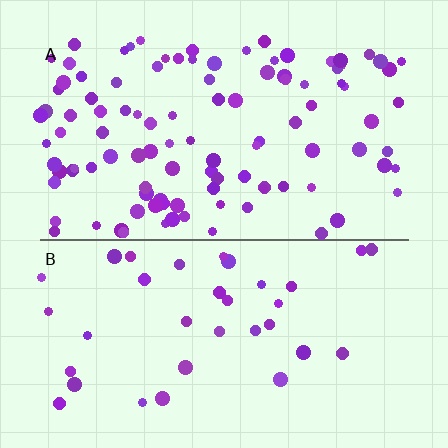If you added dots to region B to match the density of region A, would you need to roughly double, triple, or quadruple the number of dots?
Approximately triple.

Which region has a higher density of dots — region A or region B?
A (the top).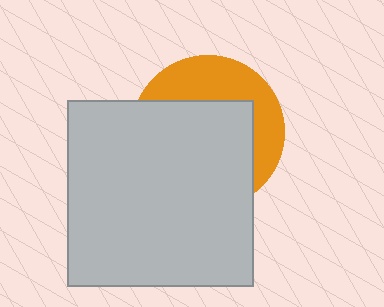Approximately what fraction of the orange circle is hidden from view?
Roughly 64% of the orange circle is hidden behind the light gray square.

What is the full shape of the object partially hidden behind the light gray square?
The partially hidden object is an orange circle.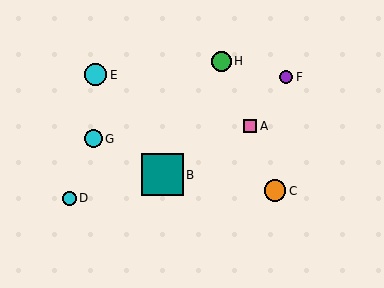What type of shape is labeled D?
Shape D is a cyan circle.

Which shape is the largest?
The teal square (labeled B) is the largest.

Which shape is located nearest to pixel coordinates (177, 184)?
The teal square (labeled B) at (162, 175) is nearest to that location.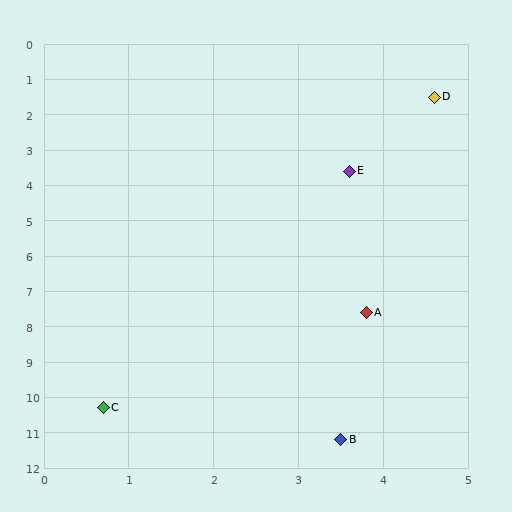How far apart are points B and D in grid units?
Points B and D are about 9.8 grid units apart.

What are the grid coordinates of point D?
Point D is at approximately (4.6, 1.5).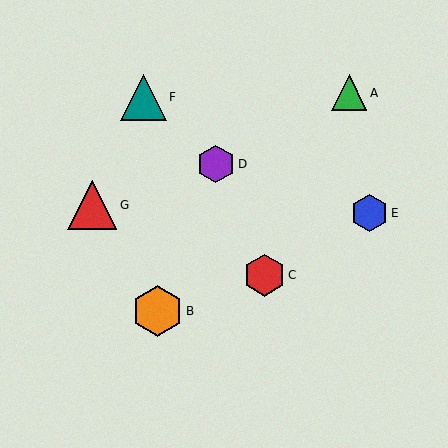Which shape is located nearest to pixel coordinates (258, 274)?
The red hexagon (labeled C) at (265, 275) is nearest to that location.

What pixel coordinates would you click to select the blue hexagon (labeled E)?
Click at (370, 213) to select the blue hexagon E.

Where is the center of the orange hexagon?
The center of the orange hexagon is at (158, 311).